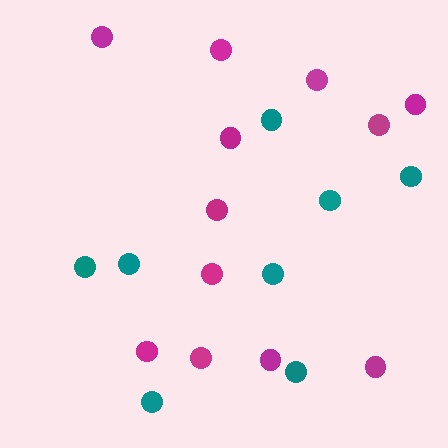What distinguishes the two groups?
There are 2 groups: one group of teal circles (8) and one group of magenta circles (12).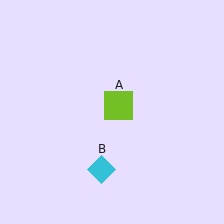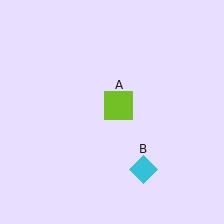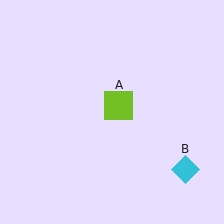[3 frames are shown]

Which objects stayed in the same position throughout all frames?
Lime square (object A) remained stationary.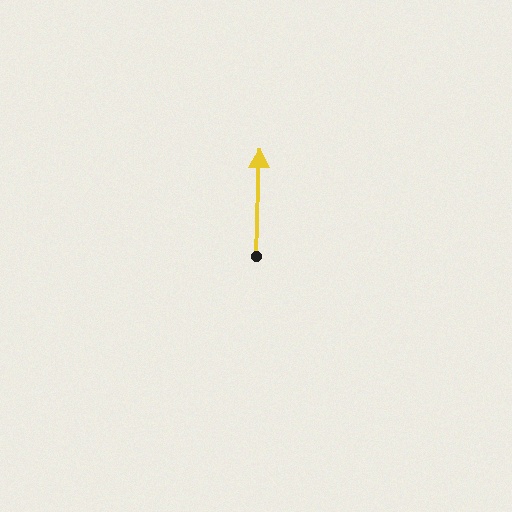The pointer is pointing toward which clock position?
Roughly 12 o'clock.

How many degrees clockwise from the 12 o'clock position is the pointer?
Approximately 2 degrees.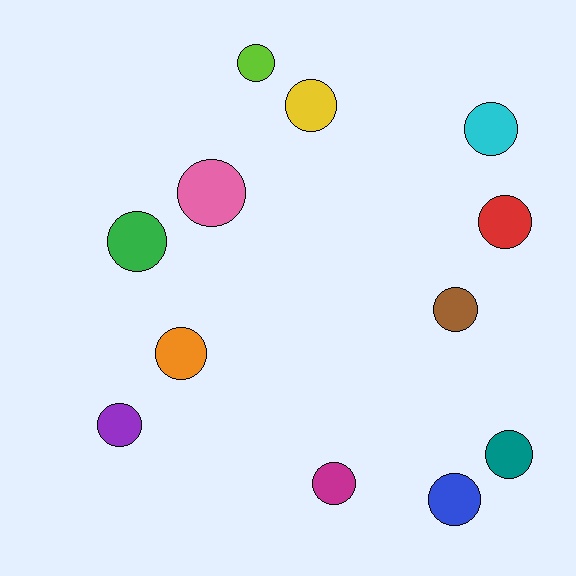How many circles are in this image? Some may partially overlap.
There are 12 circles.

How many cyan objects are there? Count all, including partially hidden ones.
There is 1 cyan object.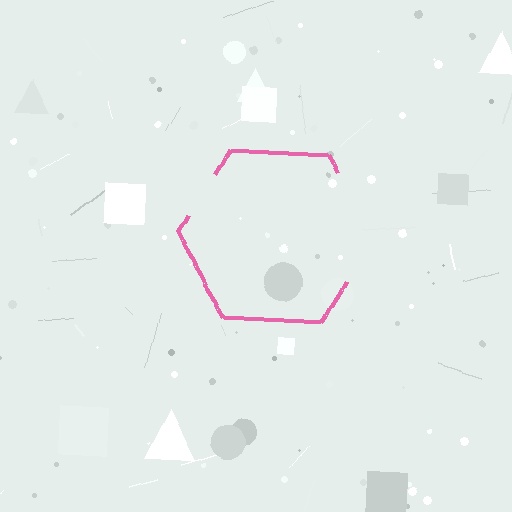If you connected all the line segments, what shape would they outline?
They would outline a hexagon.